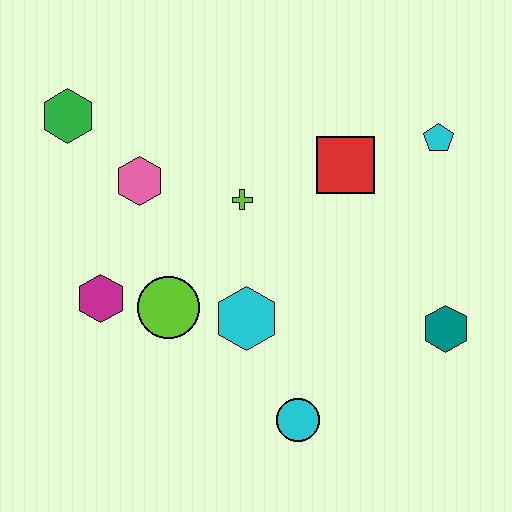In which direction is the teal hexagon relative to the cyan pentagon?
The teal hexagon is below the cyan pentagon.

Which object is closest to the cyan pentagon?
The red square is closest to the cyan pentagon.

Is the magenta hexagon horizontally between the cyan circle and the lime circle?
No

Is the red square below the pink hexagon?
No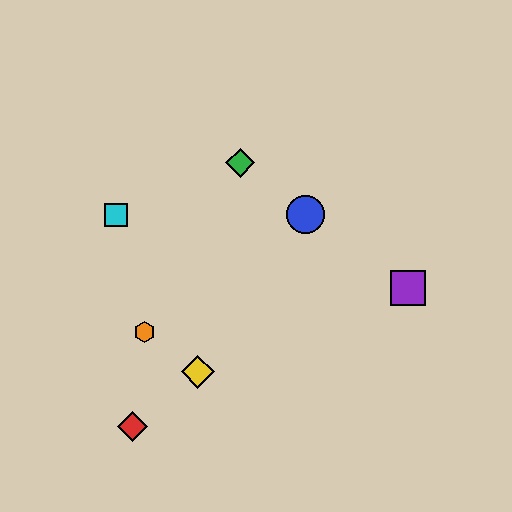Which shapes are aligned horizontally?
The blue circle, the cyan square are aligned horizontally.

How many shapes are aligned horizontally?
2 shapes (the blue circle, the cyan square) are aligned horizontally.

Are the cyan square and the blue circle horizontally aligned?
Yes, both are at y≈215.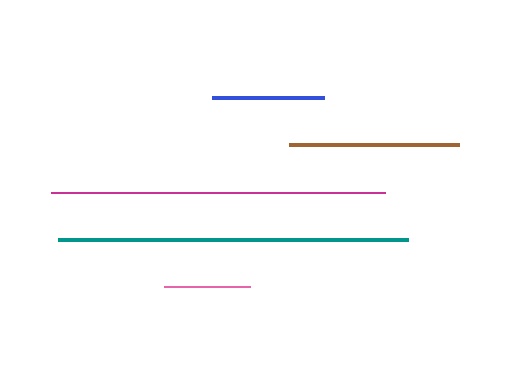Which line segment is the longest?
The teal line is the longest at approximately 350 pixels.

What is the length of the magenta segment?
The magenta segment is approximately 334 pixels long.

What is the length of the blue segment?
The blue segment is approximately 111 pixels long.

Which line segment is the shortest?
The pink line is the shortest at approximately 86 pixels.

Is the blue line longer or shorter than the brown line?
The brown line is longer than the blue line.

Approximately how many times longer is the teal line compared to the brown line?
The teal line is approximately 2.1 times the length of the brown line.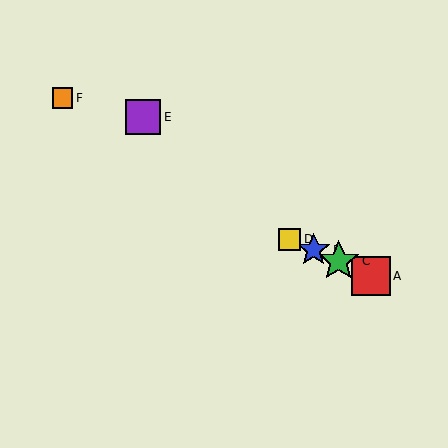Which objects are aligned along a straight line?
Objects A, B, C, D are aligned along a straight line.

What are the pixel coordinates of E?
Object E is at (143, 117).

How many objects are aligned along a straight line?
4 objects (A, B, C, D) are aligned along a straight line.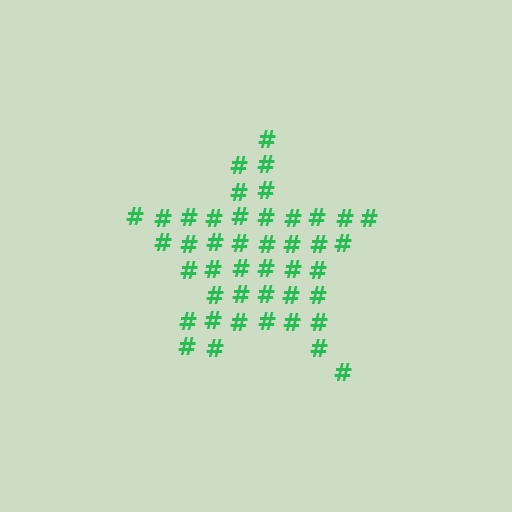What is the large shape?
The large shape is a star.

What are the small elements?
The small elements are hash symbols.